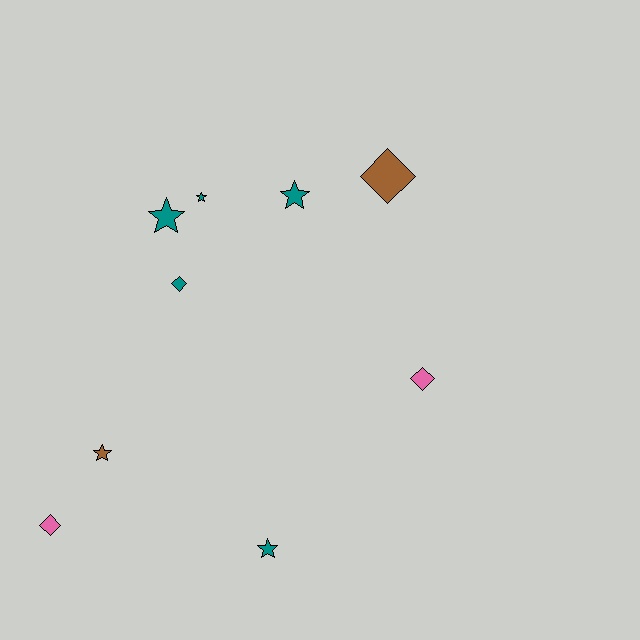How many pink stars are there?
There are no pink stars.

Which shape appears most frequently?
Star, with 5 objects.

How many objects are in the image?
There are 9 objects.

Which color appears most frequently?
Teal, with 5 objects.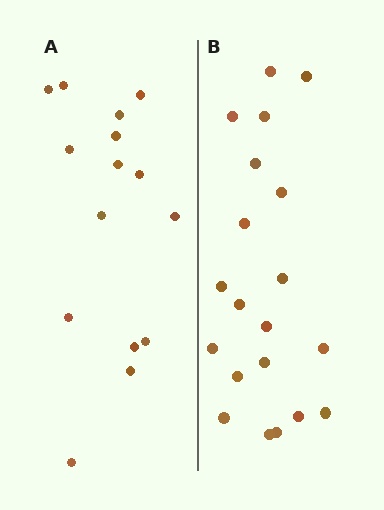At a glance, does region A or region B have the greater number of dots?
Region B (the right region) has more dots.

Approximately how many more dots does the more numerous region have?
Region B has about 5 more dots than region A.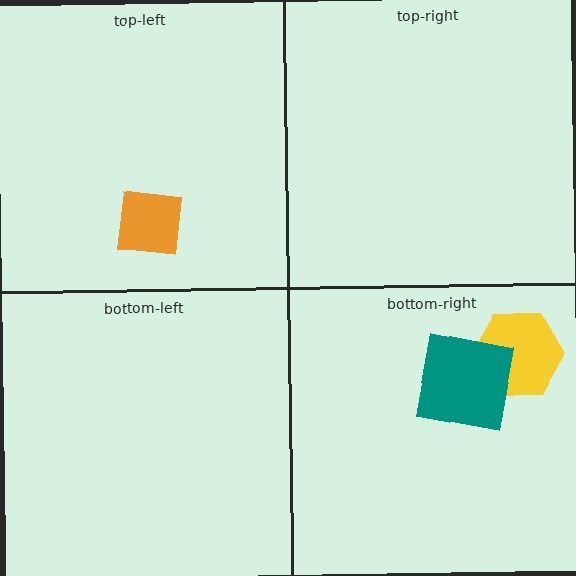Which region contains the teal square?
The bottom-right region.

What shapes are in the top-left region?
The orange square.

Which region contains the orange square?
The top-left region.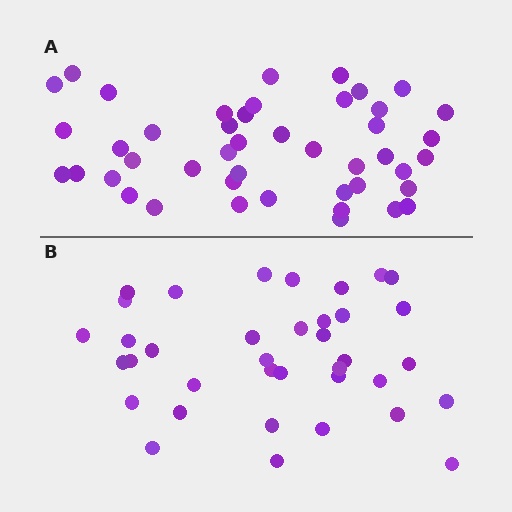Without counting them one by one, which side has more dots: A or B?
Region A (the top region) has more dots.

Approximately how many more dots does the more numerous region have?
Region A has roughly 8 or so more dots than region B.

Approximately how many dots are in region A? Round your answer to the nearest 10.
About 40 dots. (The exact count is 45, which rounds to 40.)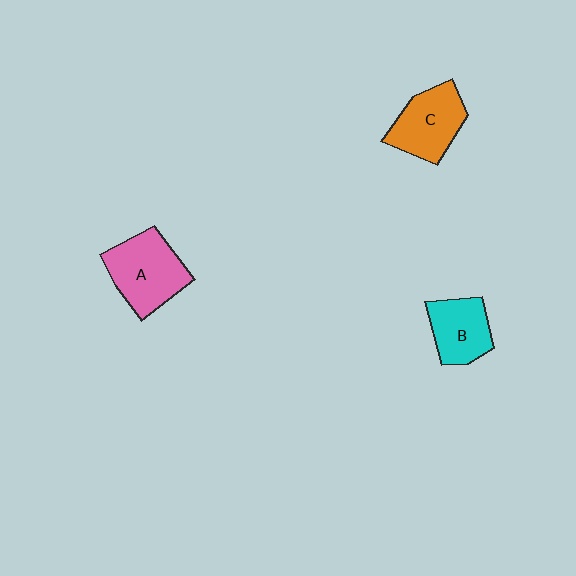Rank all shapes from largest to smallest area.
From largest to smallest: A (pink), C (orange), B (cyan).